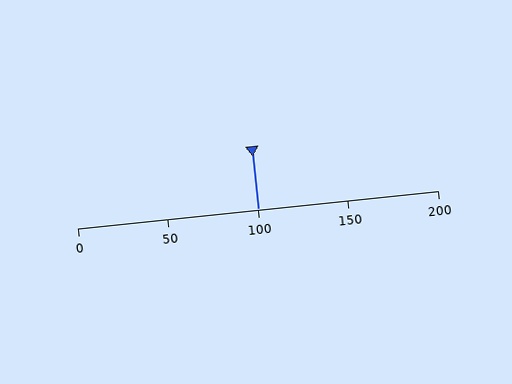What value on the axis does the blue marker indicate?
The marker indicates approximately 100.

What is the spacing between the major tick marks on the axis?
The major ticks are spaced 50 apart.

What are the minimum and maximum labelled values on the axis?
The axis runs from 0 to 200.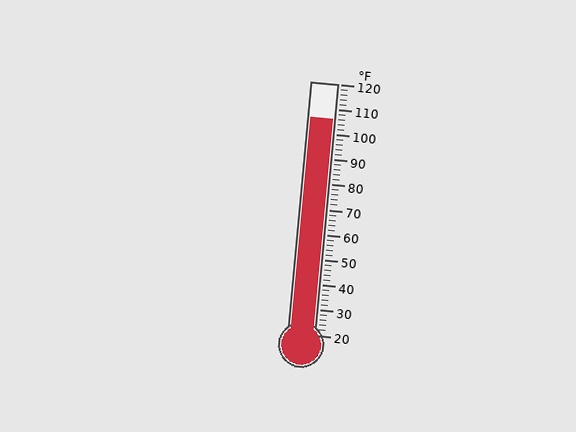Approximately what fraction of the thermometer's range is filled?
The thermometer is filled to approximately 85% of its range.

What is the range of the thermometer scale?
The thermometer scale ranges from 20°F to 120°F.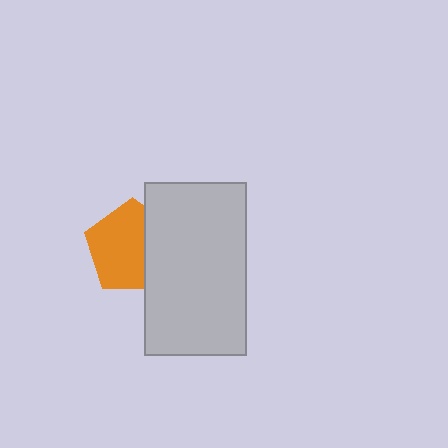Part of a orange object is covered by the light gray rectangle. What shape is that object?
It is a pentagon.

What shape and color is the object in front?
The object in front is a light gray rectangle.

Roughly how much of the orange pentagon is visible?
Most of it is visible (roughly 66%).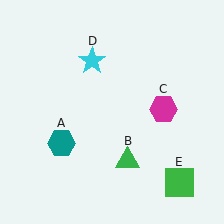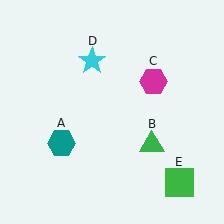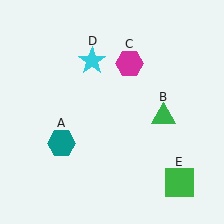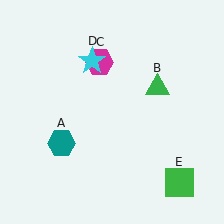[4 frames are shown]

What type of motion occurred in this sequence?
The green triangle (object B), magenta hexagon (object C) rotated counterclockwise around the center of the scene.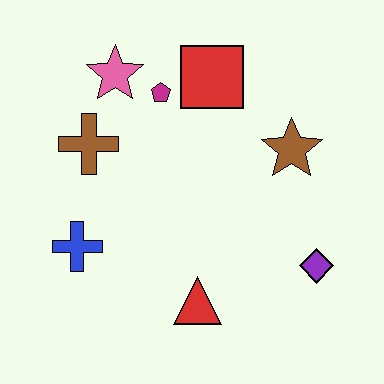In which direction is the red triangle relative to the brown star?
The red triangle is below the brown star.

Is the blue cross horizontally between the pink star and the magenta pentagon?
No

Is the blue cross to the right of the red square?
No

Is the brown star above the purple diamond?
Yes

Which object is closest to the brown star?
The red square is closest to the brown star.